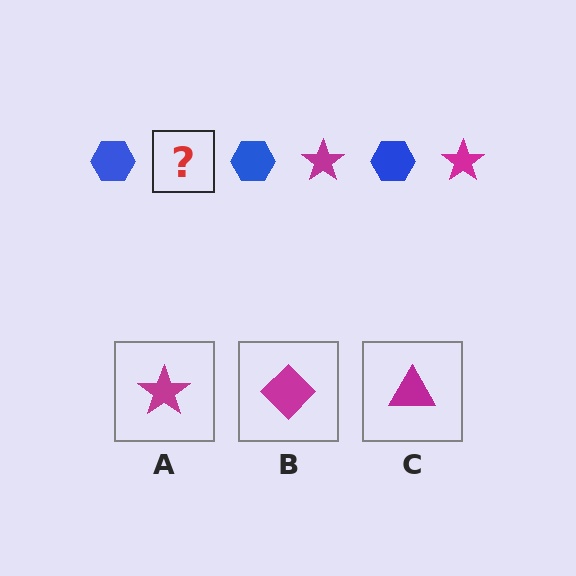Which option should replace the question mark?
Option A.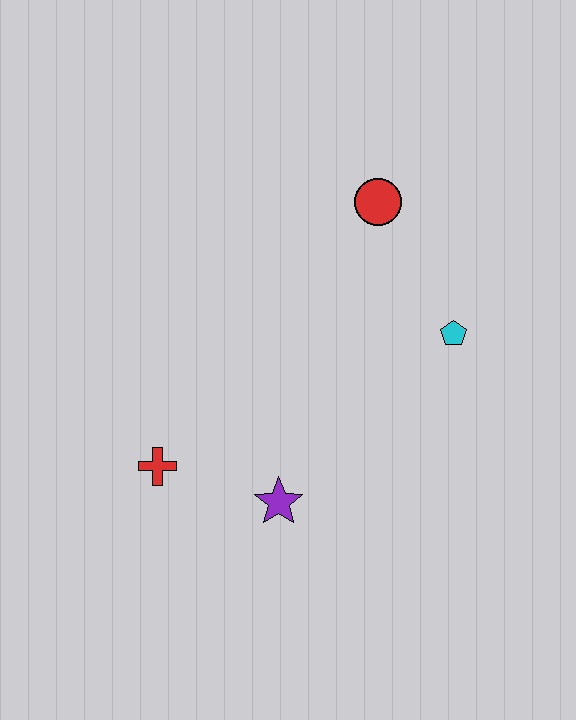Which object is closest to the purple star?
The red cross is closest to the purple star.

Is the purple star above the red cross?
No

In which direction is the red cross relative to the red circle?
The red cross is below the red circle.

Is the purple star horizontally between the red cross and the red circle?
Yes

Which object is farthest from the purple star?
The red circle is farthest from the purple star.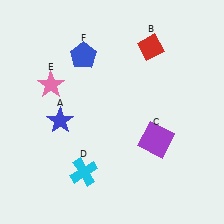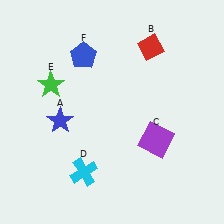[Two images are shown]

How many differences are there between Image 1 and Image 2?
There is 1 difference between the two images.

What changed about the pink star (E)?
In Image 1, E is pink. In Image 2, it changed to green.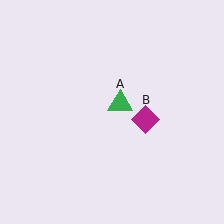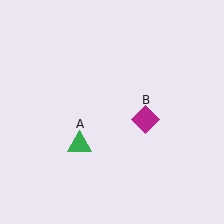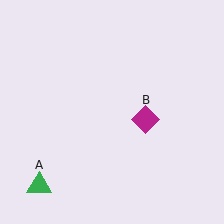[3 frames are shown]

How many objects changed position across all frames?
1 object changed position: green triangle (object A).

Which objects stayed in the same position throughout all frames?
Magenta diamond (object B) remained stationary.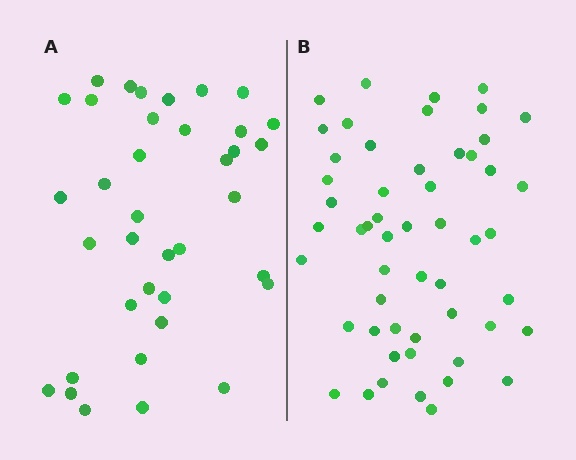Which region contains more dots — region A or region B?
Region B (the right region) has more dots.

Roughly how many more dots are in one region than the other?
Region B has approximately 15 more dots than region A.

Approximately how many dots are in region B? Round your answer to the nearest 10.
About 50 dots. (The exact count is 53, which rounds to 50.)